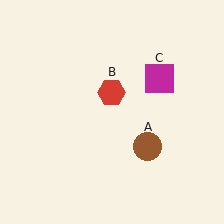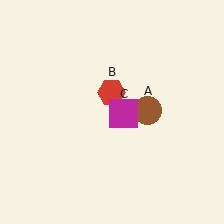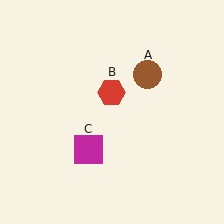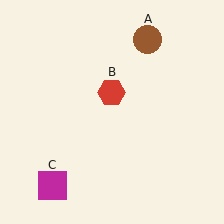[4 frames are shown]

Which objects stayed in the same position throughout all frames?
Red hexagon (object B) remained stationary.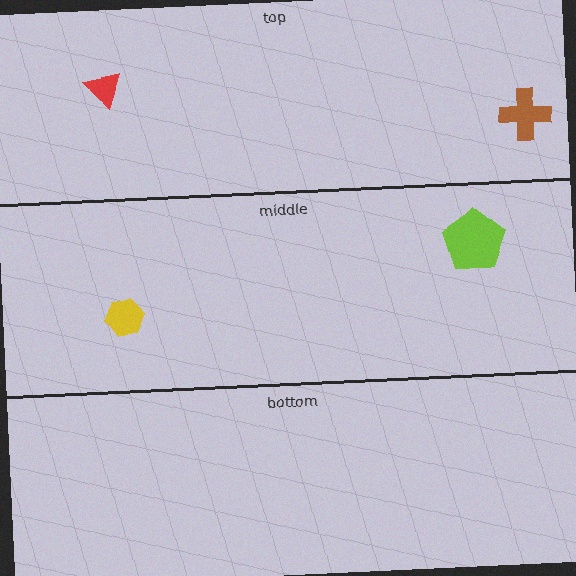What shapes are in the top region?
The brown cross, the red triangle.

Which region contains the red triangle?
The top region.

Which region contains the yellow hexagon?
The middle region.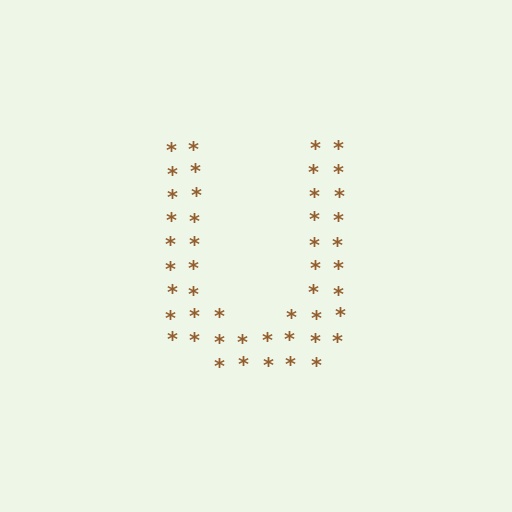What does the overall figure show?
The overall figure shows the letter U.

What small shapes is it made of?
It is made of small asterisks.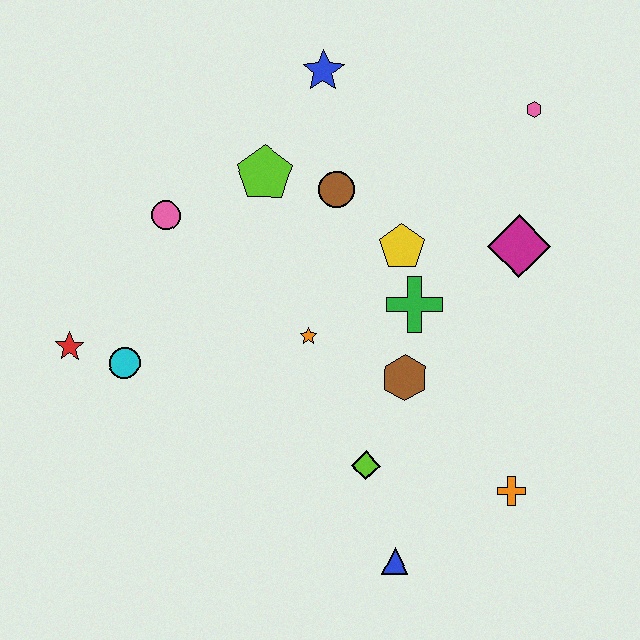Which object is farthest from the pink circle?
The orange cross is farthest from the pink circle.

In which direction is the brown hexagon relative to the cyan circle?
The brown hexagon is to the right of the cyan circle.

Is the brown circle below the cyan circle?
No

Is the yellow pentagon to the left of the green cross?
Yes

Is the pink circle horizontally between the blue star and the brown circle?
No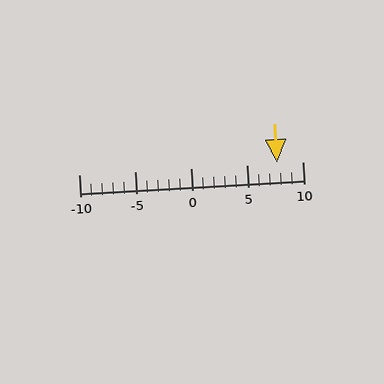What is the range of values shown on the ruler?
The ruler shows values from -10 to 10.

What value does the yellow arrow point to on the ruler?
The yellow arrow points to approximately 8.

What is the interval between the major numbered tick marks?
The major tick marks are spaced 5 units apart.